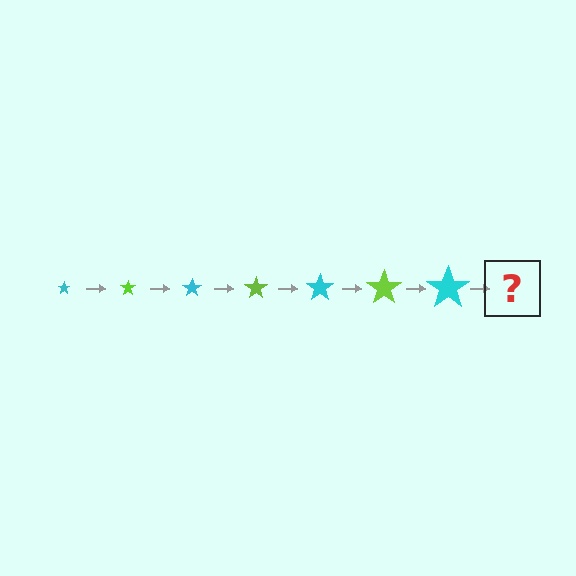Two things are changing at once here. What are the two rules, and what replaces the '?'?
The two rules are that the star grows larger each step and the color cycles through cyan and lime. The '?' should be a lime star, larger than the previous one.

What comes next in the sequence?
The next element should be a lime star, larger than the previous one.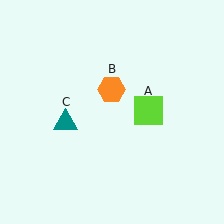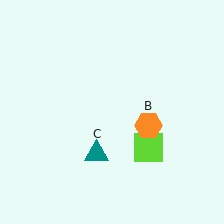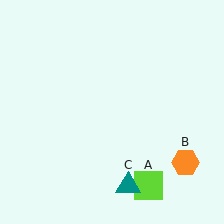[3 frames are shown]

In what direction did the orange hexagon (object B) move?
The orange hexagon (object B) moved down and to the right.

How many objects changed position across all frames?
3 objects changed position: lime square (object A), orange hexagon (object B), teal triangle (object C).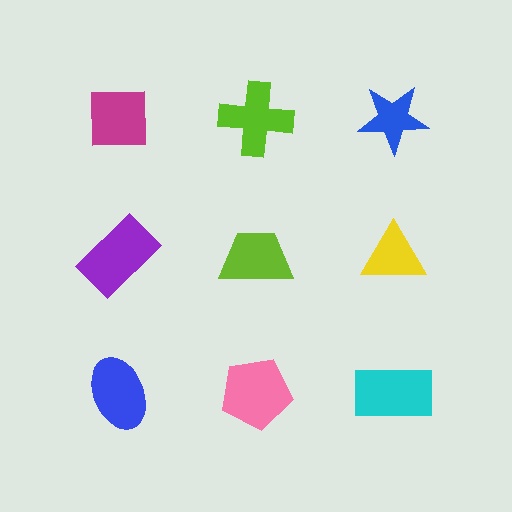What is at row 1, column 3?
A blue star.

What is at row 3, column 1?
A blue ellipse.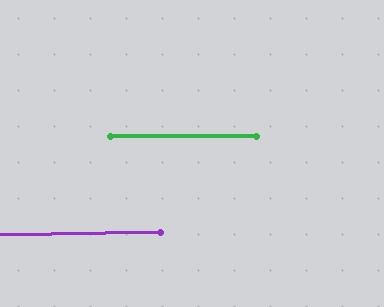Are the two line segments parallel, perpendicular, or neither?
Parallel — their directions differ by only 1.2°.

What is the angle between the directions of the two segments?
Approximately 1 degree.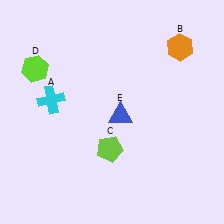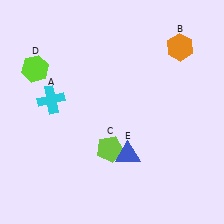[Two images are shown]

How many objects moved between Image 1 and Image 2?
1 object moved between the two images.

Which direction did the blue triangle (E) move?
The blue triangle (E) moved down.